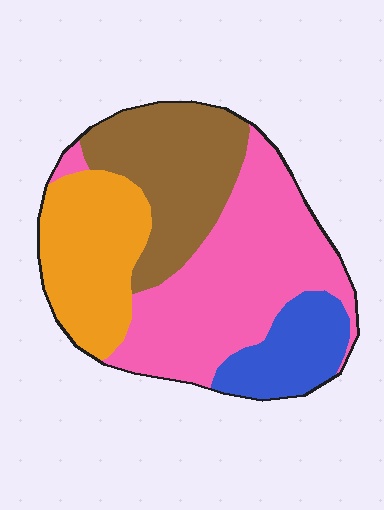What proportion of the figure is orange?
Orange covers roughly 20% of the figure.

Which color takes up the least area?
Blue, at roughly 15%.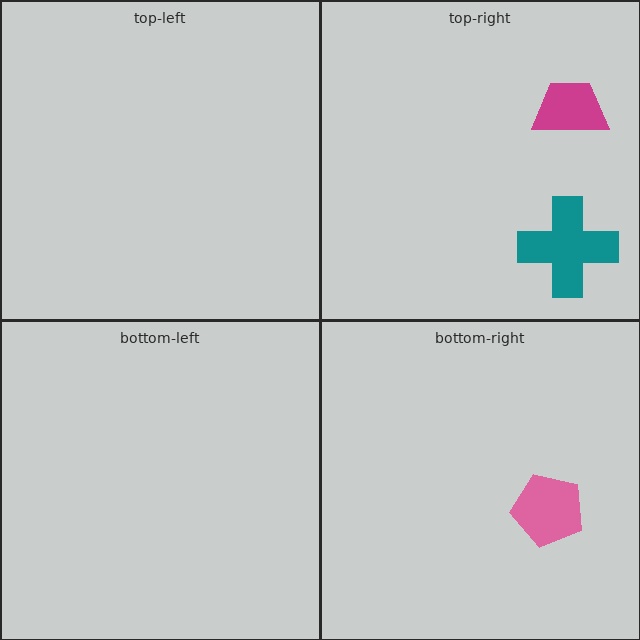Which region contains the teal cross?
The top-right region.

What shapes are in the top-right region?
The magenta trapezoid, the teal cross.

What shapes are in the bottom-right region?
The pink pentagon.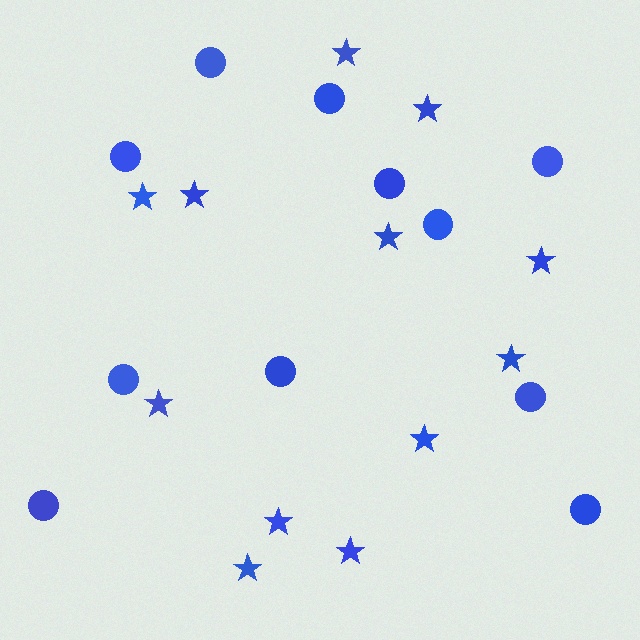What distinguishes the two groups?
There are 2 groups: one group of stars (12) and one group of circles (11).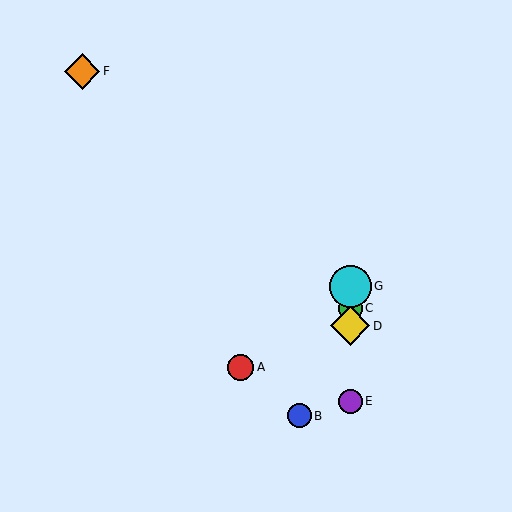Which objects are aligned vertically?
Objects C, D, E, G are aligned vertically.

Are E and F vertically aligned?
No, E is at x≈350 and F is at x≈82.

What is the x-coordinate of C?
Object C is at x≈350.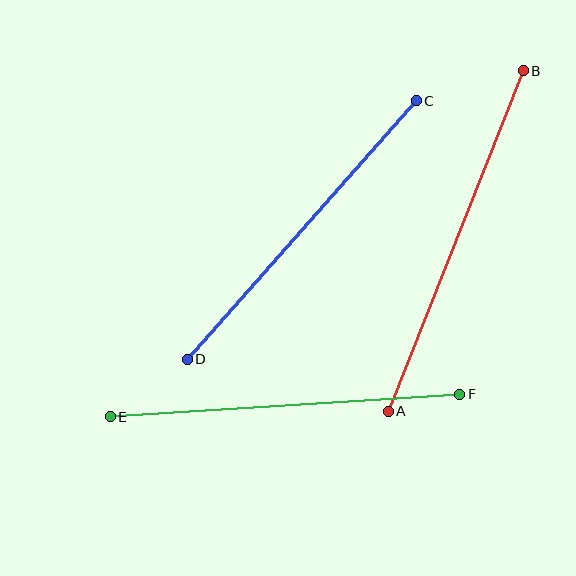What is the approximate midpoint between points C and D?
The midpoint is at approximately (302, 230) pixels.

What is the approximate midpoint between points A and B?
The midpoint is at approximately (456, 241) pixels.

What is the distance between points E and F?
The distance is approximately 350 pixels.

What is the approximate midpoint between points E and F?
The midpoint is at approximately (285, 406) pixels.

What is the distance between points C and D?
The distance is approximately 345 pixels.